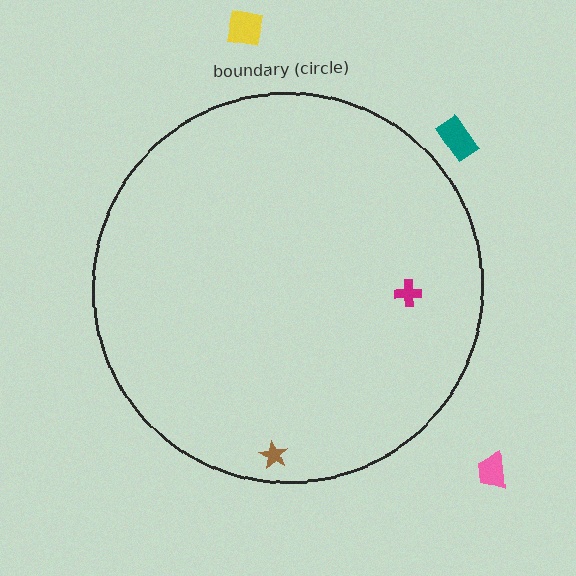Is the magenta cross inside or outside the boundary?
Inside.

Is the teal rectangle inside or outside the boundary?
Outside.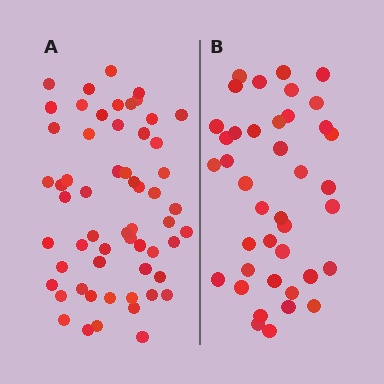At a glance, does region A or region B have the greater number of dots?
Region A (the left region) has more dots.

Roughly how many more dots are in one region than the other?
Region A has approximately 20 more dots than region B.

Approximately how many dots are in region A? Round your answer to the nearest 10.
About 60 dots. (The exact count is 58, which rounds to 60.)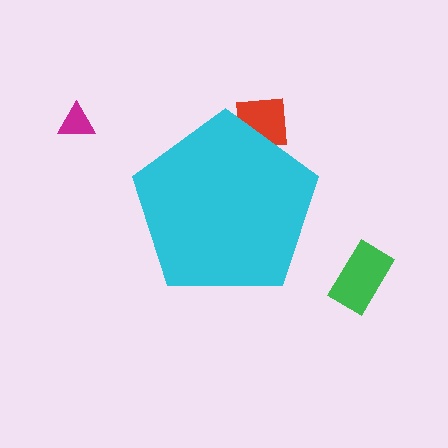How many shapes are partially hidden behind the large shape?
1 shape is partially hidden.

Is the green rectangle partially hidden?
No, the green rectangle is fully visible.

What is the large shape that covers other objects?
A cyan pentagon.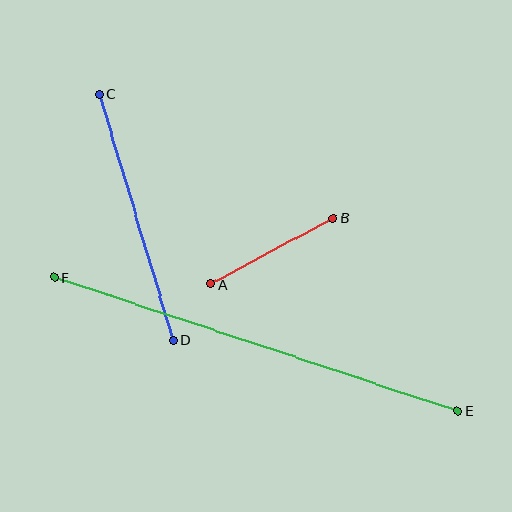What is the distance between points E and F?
The distance is approximately 425 pixels.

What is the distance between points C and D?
The distance is approximately 257 pixels.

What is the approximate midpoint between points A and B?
The midpoint is at approximately (272, 251) pixels.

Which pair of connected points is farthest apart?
Points E and F are farthest apart.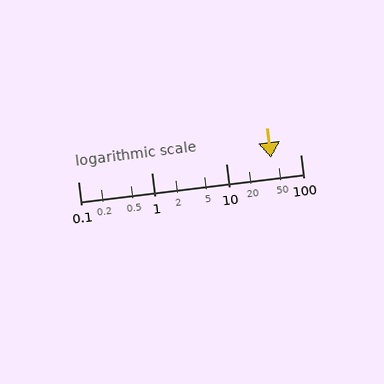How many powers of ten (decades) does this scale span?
The scale spans 3 decades, from 0.1 to 100.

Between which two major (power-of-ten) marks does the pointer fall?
The pointer is between 10 and 100.